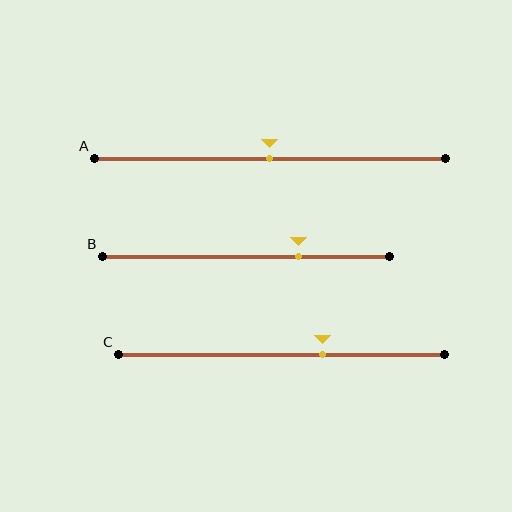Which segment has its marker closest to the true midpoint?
Segment A has its marker closest to the true midpoint.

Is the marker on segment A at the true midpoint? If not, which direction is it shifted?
Yes, the marker on segment A is at the true midpoint.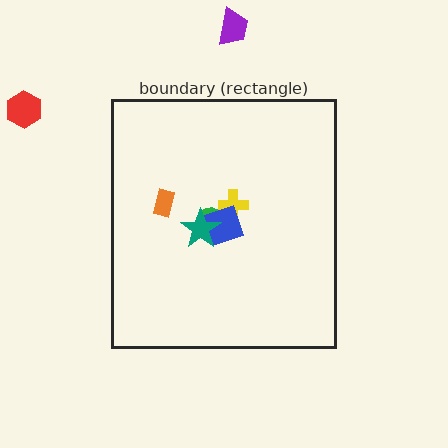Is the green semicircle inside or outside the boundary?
Inside.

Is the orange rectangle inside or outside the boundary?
Inside.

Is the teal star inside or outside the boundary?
Inside.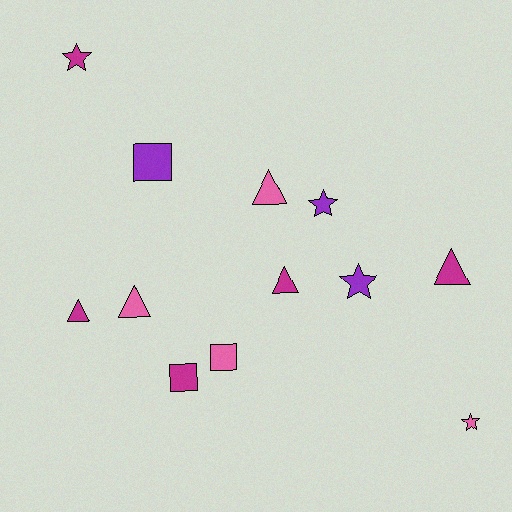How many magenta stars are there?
There is 1 magenta star.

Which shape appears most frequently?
Triangle, with 5 objects.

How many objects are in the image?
There are 12 objects.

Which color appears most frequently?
Magenta, with 5 objects.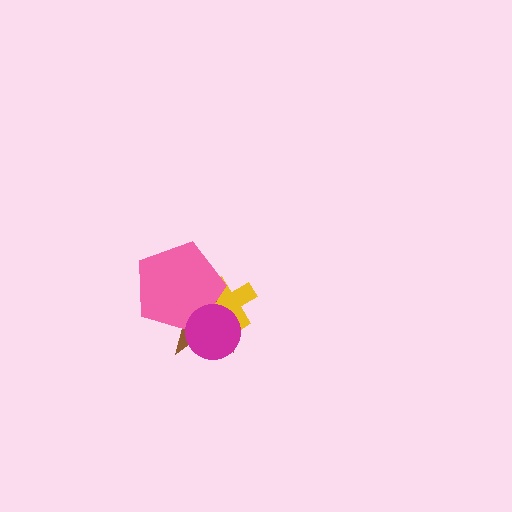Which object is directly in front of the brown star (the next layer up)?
The yellow cross is directly in front of the brown star.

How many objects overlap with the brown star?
3 objects overlap with the brown star.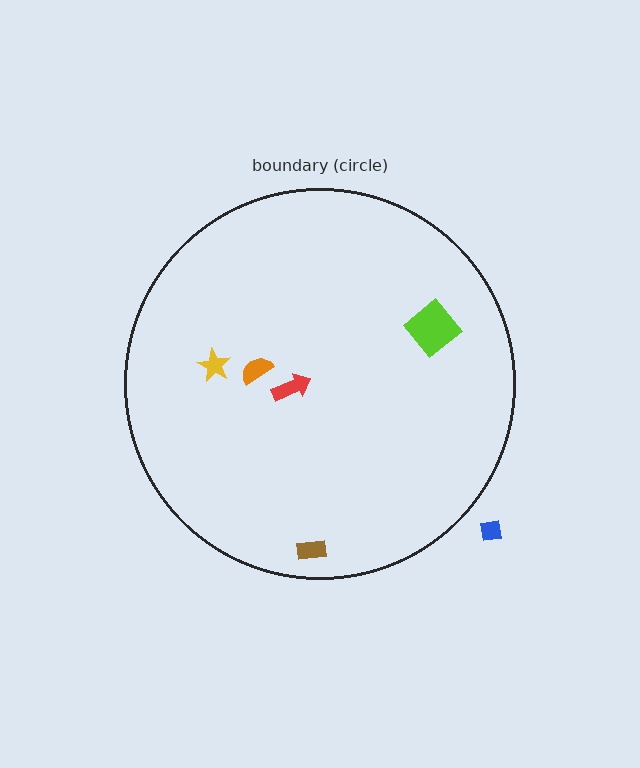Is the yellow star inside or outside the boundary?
Inside.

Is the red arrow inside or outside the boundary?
Inside.